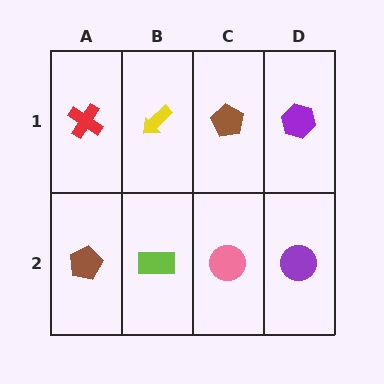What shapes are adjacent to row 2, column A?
A red cross (row 1, column A), a lime rectangle (row 2, column B).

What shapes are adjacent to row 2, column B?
A yellow arrow (row 1, column B), a brown pentagon (row 2, column A), a pink circle (row 2, column C).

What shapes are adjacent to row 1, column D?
A purple circle (row 2, column D), a brown pentagon (row 1, column C).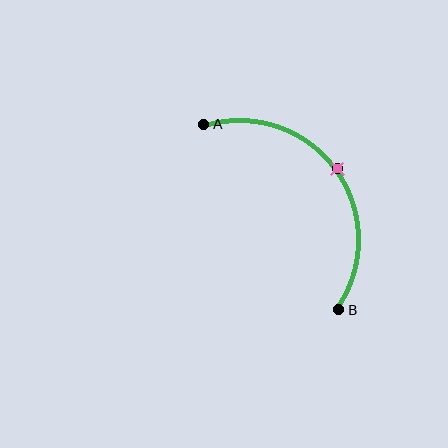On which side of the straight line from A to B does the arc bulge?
The arc bulges above and to the right of the straight line connecting A and B.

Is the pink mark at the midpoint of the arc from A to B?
Yes. The pink mark lies on the arc at equal arc-length from both A and B — it is the arc midpoint.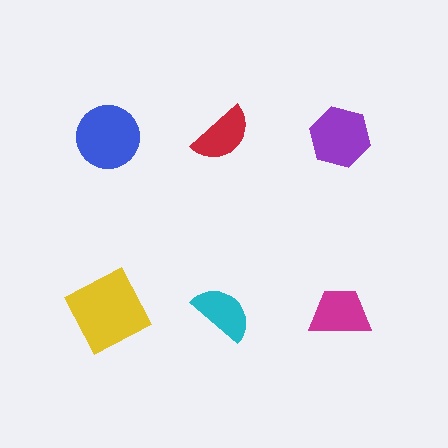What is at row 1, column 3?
A purple hexagon.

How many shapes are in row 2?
3 shapes.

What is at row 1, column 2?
A red semicircle.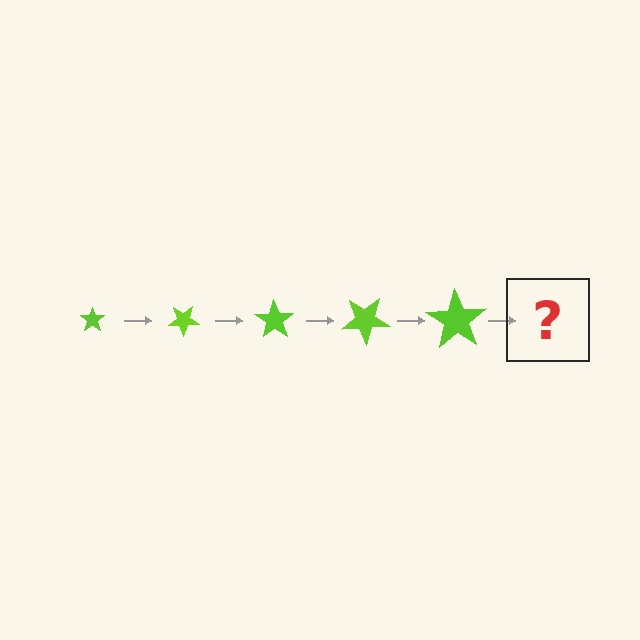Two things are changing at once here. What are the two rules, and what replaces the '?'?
The two rules are that the star grows larger each step and it rotates 35 degrees each step. The '?' should be a star, larger than the previous one and rotated 175 degrees from the start.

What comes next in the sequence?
The next element should be a star, larger than the previous one and rotated 175 degrees from the start.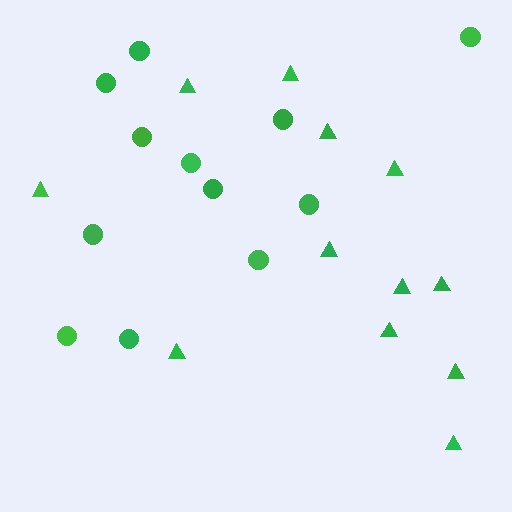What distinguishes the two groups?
There are 2 groups: one group of triangles (12) and one group of circles (12).